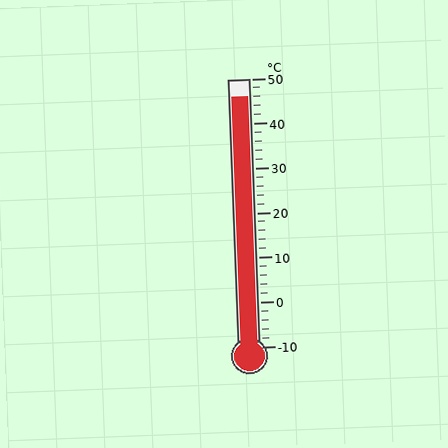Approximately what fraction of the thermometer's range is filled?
The thermometer is filled to approximately 95% of its range.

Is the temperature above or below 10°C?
The temperature is above 10°C.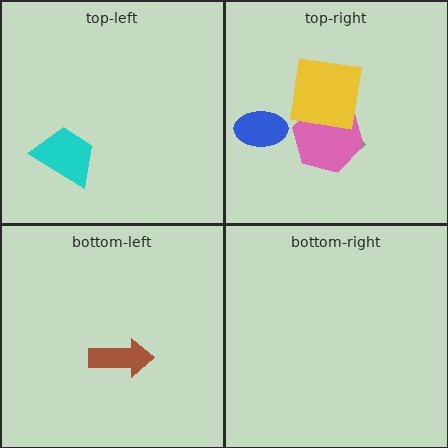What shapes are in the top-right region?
The green semicircle, the pink hexagon, the blue ellipse, the yellow square.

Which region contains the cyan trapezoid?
The top-left region.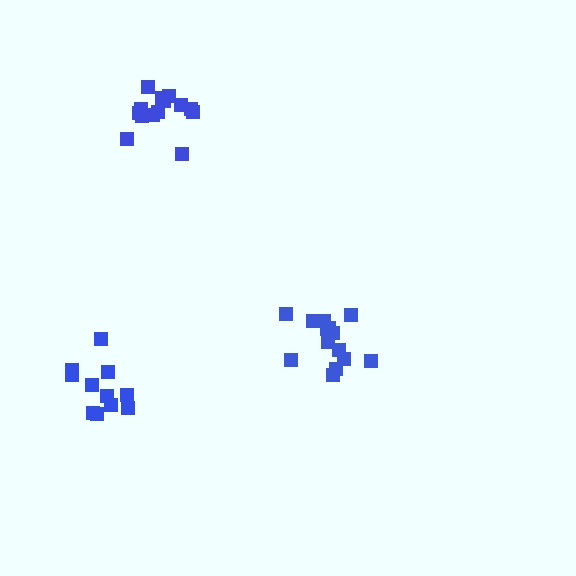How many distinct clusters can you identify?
There are 3 distinct clusters.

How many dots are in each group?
Group 1: 11 dots, Group 2: 14 dots, Group 3: 14 dots (39 total).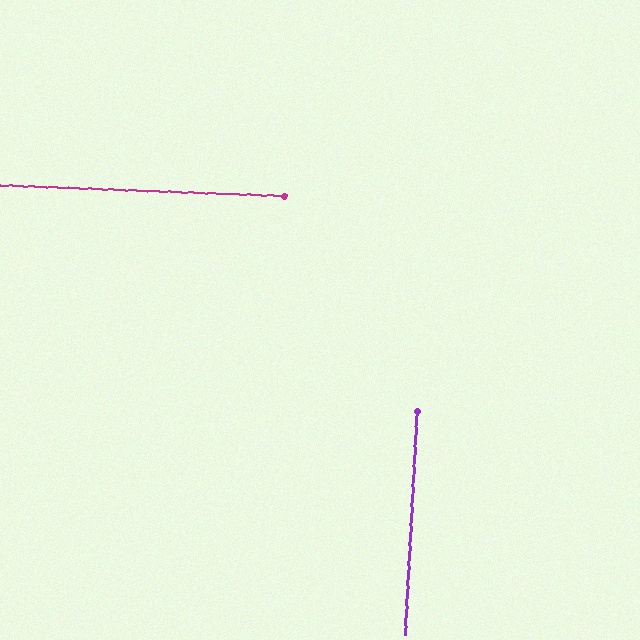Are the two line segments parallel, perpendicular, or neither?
Perpendicular — they meet at approximately 89°.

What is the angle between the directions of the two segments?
Approximately 89 degrees.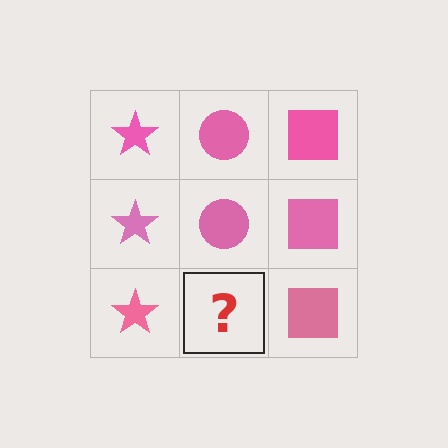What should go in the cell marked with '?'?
The missing cell should contain a pink circle.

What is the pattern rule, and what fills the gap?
The rule is that each column has a consistent shape. The gap should be filled with a pink circle.